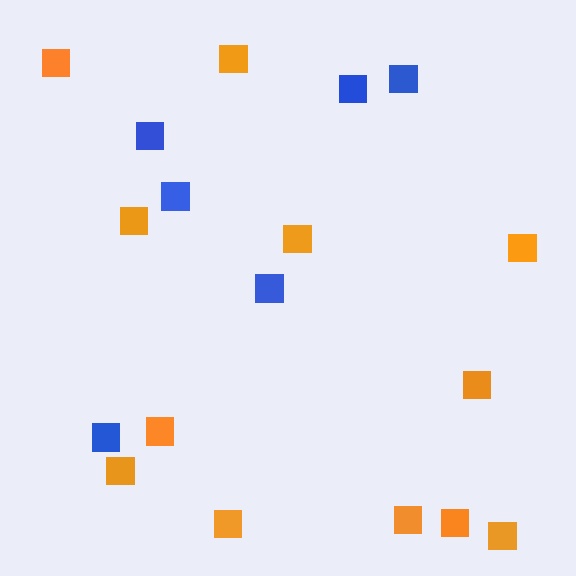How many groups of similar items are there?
There are 2 groups: one group of blue squares (6) and one group of orange squares (12).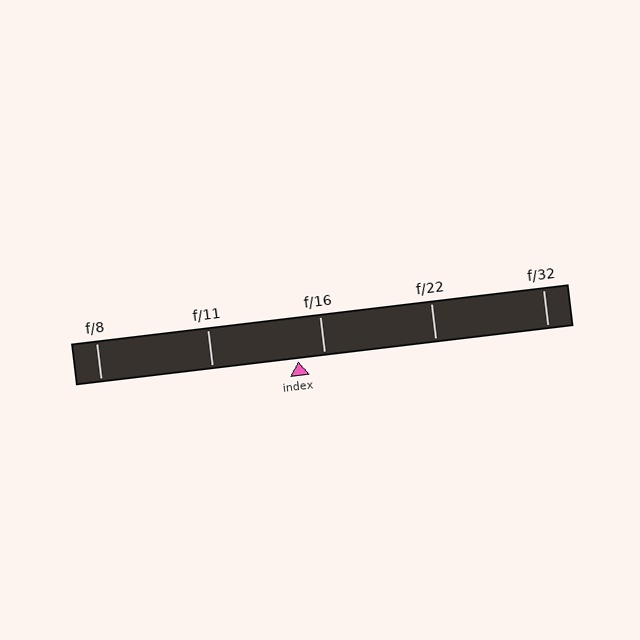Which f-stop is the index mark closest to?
The index mark is closest to f/16.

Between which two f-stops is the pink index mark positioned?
The index mark is between f/11 and f/16.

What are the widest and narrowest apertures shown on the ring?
The widest aperture shown is f/8 and the narrowest is f/32.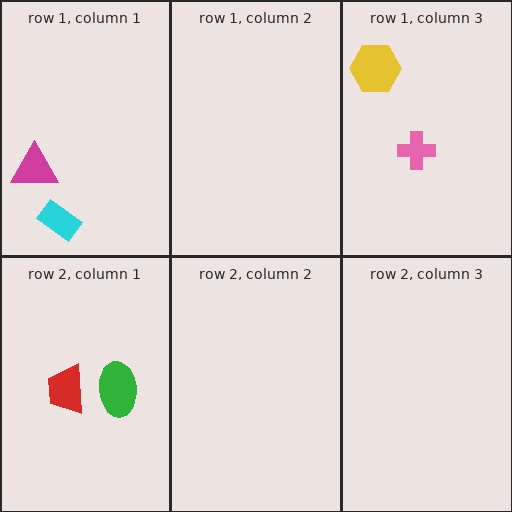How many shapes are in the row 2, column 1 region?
2.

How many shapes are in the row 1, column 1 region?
2.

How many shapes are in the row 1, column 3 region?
2.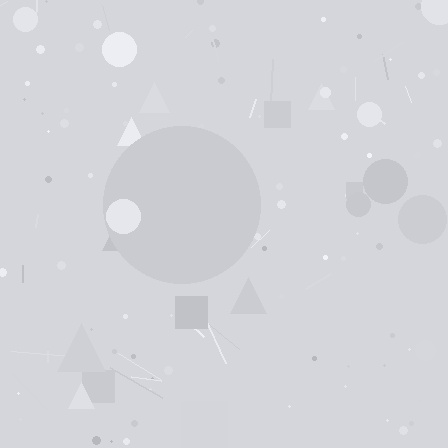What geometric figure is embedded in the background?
A circle is embedded in the background.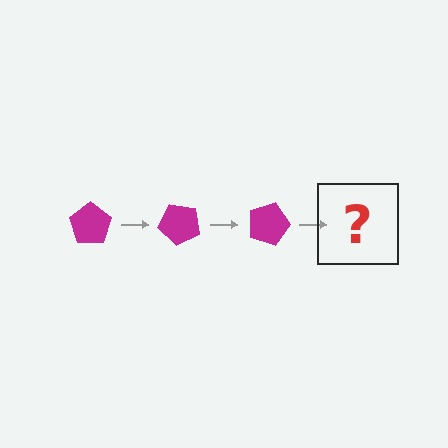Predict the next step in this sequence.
The next step is a magenta pentagon rotated 135 degrees.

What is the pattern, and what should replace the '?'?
The pattern is that the pentagon rotates 45 degrees each step. The '?' should be a magenta pentagon rotated 135 degrees.